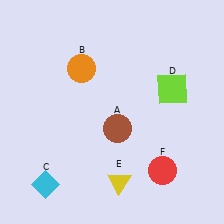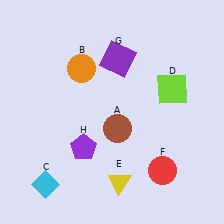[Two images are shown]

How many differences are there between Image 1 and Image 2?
There are 2 differences between the two images.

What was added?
A purple square (G), a purple pentagon (H) were added in Image 2.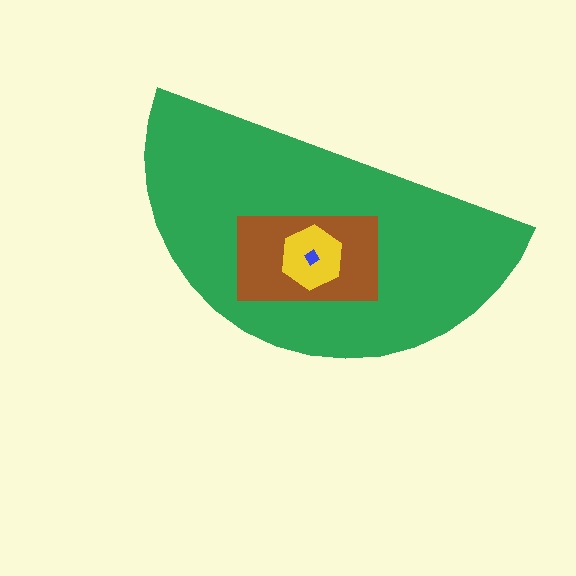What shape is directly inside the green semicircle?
The brown rectangle.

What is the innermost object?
The blue diamond.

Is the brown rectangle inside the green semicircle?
Yes.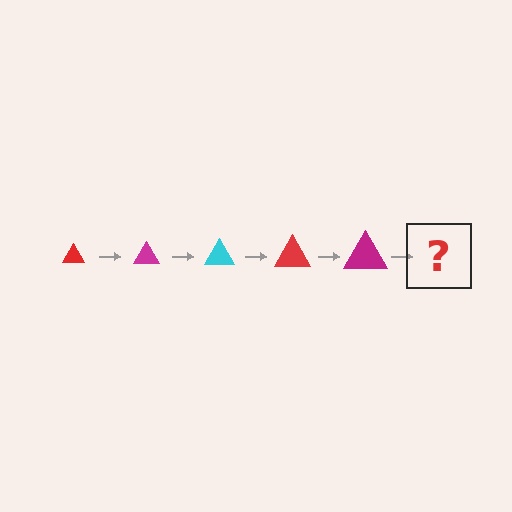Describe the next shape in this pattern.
It should be a cyan triangle, larger than the previous one.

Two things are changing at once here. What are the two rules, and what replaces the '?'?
The two rules are that the triangle grows larger each step and the color cycles through red, magenta, and cyan. The '?' should be a cyan triangle, larger than the previous one.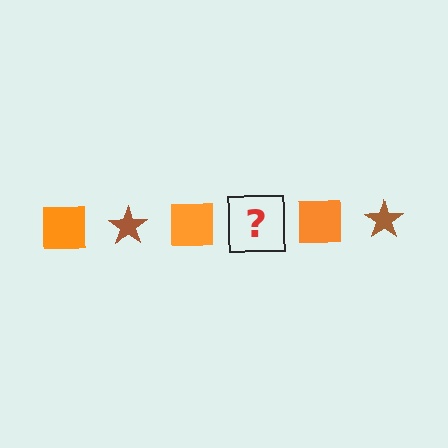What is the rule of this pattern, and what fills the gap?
The rule is that the pattern alternates between orange square and brown star. The gap should be filled with a brown star.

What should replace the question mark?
The question mark should be replaced with a brown star.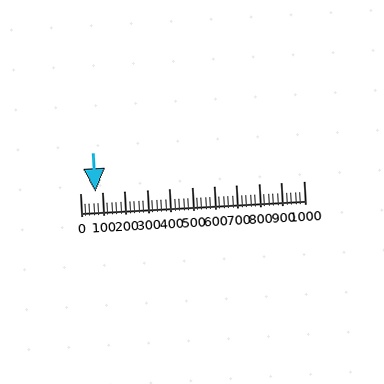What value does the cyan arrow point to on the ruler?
The cyan arrow points to approximately 68.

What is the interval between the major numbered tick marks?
The major tick marks are spaced 100 units apart.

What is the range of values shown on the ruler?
The ruler shows values from 0 to 1000.